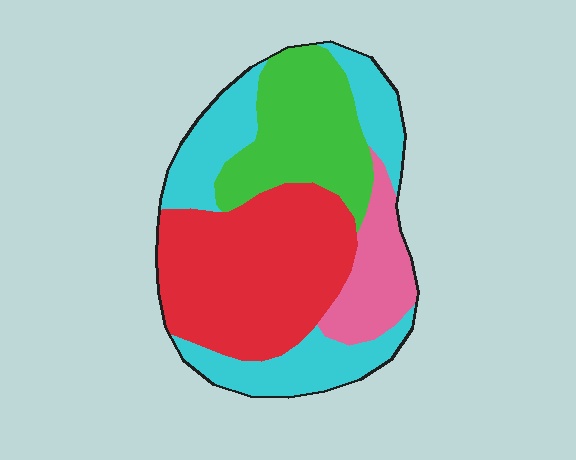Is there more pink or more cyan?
Cyan.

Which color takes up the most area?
Red, at roughly 35%.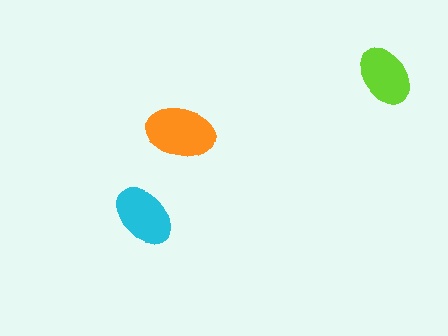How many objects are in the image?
There are 3 objects in the image.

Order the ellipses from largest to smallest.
the orange one, the cyan one, the lime one.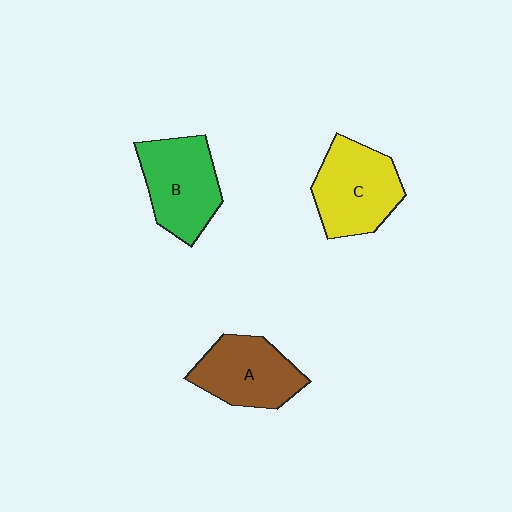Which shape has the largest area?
Shape C (yellow).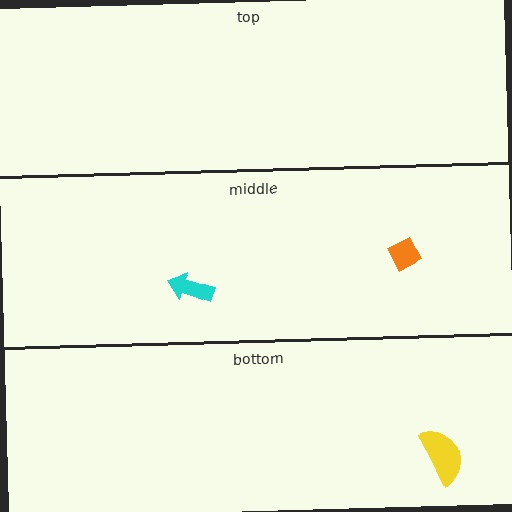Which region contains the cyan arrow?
The middle region.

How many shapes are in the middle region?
2.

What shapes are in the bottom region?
The yellow semicircle.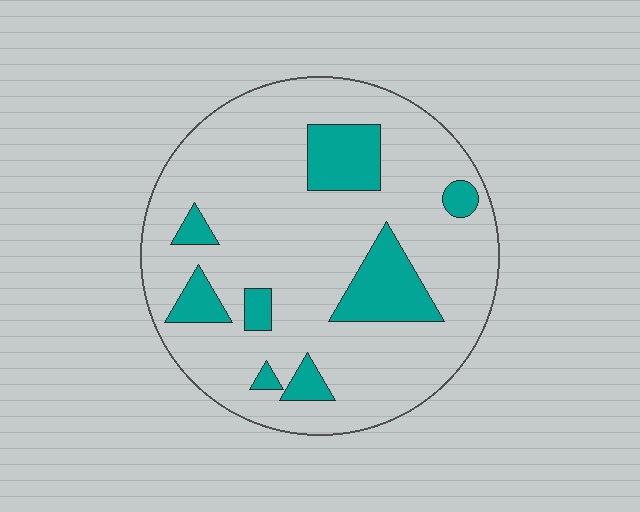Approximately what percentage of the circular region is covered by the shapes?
Approximately 20%.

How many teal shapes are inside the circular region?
8.